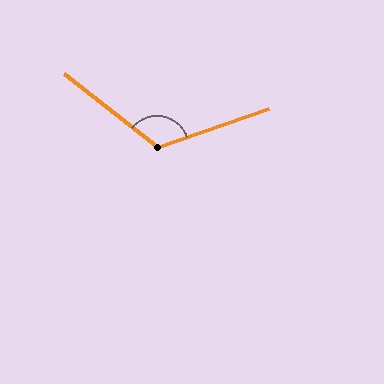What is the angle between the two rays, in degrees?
Approximately 122 degrees.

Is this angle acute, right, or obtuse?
It is obtuse.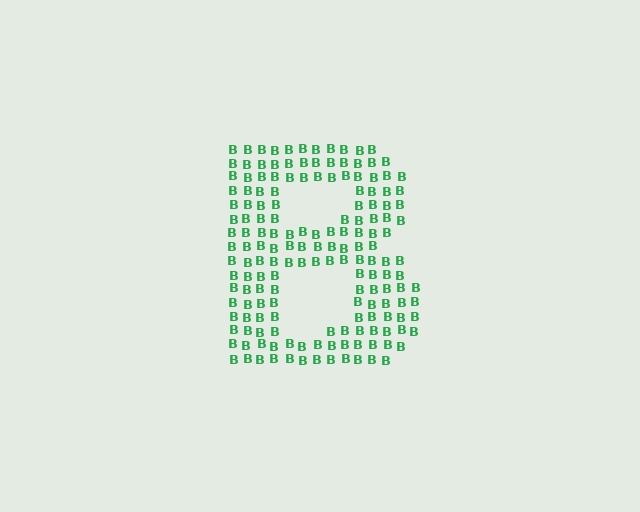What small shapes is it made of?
It is made of small letter B's.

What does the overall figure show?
The overall figure shows the letter B.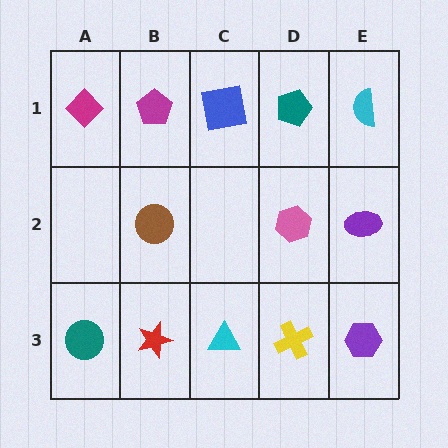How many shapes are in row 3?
5 shapes.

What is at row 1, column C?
A blue square.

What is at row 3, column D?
A yellow cross.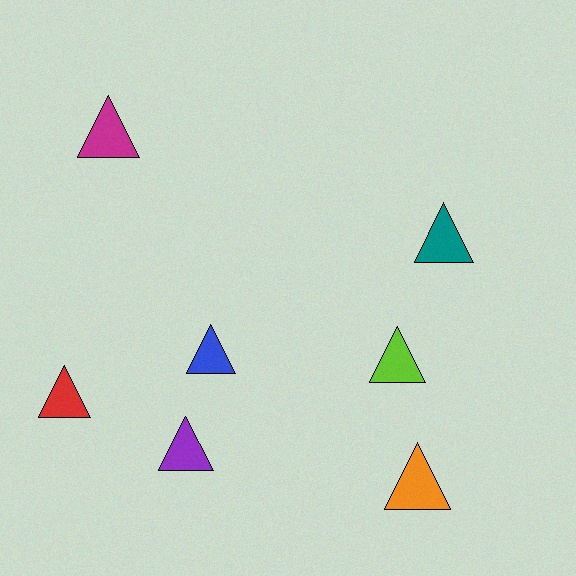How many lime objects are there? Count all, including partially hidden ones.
There is 1 lime object.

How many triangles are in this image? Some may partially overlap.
There are 7 triangles.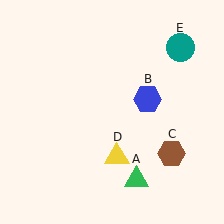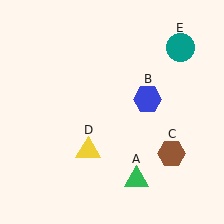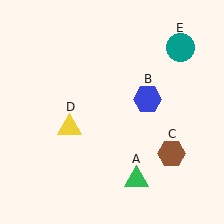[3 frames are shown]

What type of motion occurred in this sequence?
The yellow triangle (object D) rotated clockwise around the center of the scene.